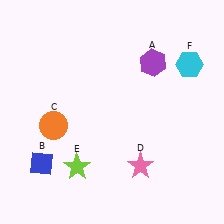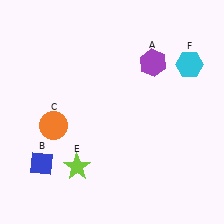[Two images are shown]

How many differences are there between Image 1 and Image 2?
There is 1 difference between the two images.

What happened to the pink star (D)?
The pink star (D) was removed in Image 2. It was in the bottom-right area of Image 1.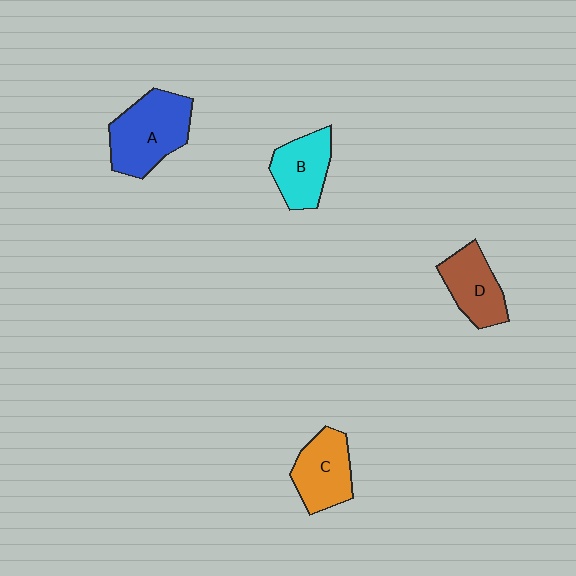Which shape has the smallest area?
Shape D (brown).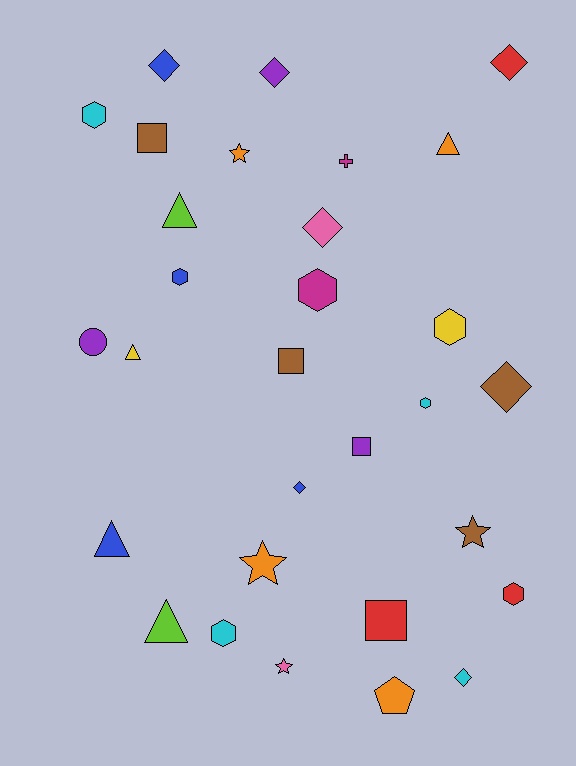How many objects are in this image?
There are 30 objects.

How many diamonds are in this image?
There are 7 diamonds.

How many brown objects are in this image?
There are 4 brown objects.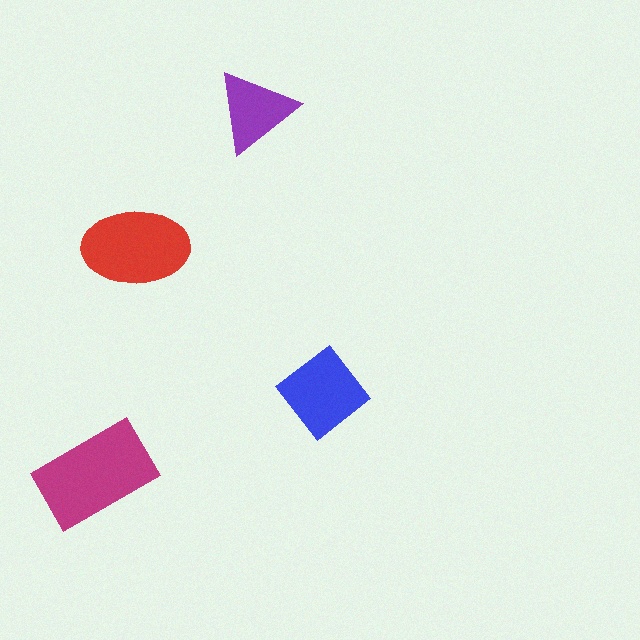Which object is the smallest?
The purple triangle.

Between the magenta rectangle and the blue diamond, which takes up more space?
The magenta rectangle.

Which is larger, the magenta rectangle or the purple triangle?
The magenta rectangle.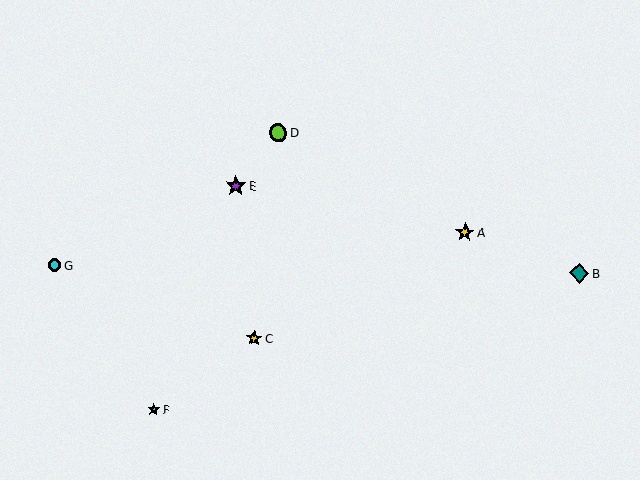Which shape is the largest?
The purple star (labeled E) is the largest.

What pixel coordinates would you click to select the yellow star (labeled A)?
Click at (465, 232) to select the yellow star A.